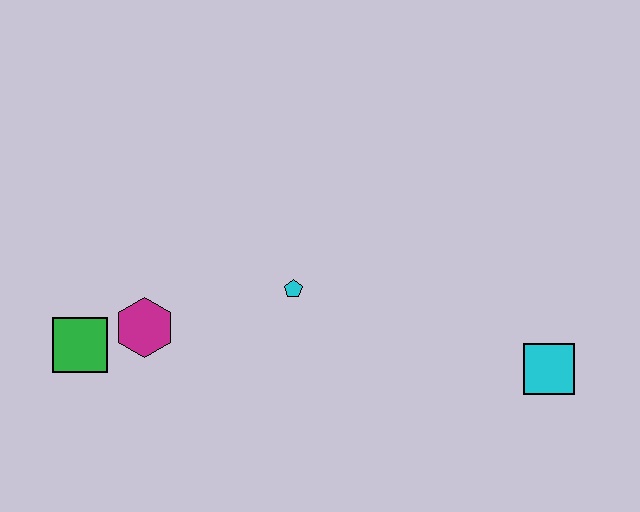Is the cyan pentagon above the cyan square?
Yes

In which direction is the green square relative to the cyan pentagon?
The green square is to the left of the cyan pentagon.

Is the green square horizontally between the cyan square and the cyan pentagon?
No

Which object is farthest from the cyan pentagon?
The cyan square is farthest from the cyan pentagon.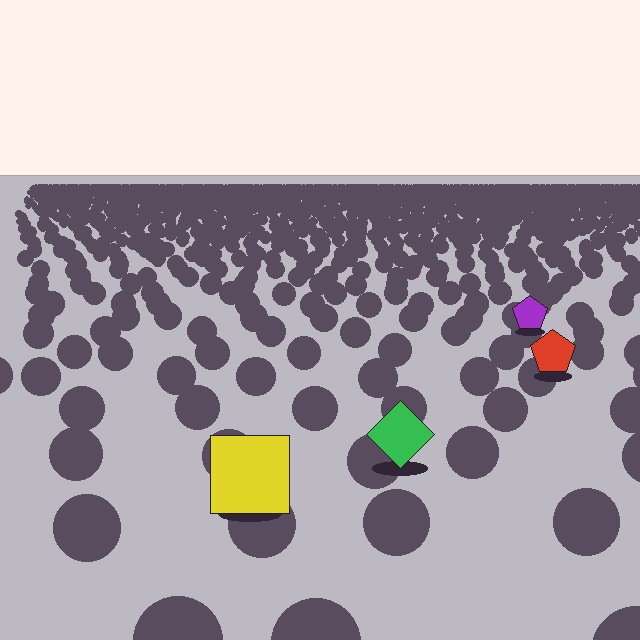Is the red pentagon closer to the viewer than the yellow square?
No. The yellow square is closer — you can tell from the texture gradient: the ground texture is coarser near it.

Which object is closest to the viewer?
The yellow square is closest. The texture marks near it are larger and more spread out.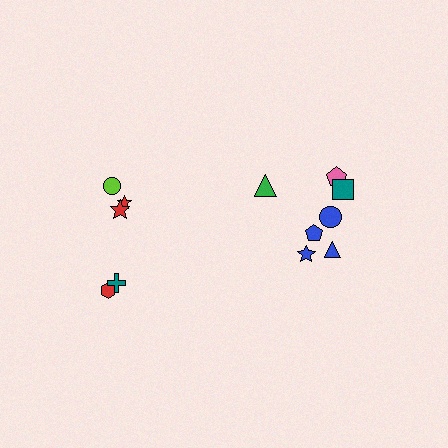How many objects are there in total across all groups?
There are 12 objects.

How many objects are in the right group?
There are 7 objects.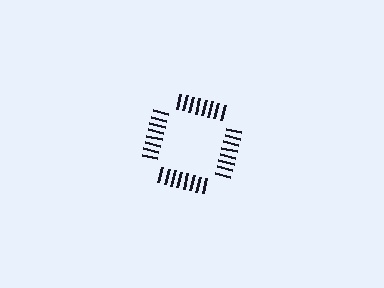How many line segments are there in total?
32 — 8 along each of the 4 edges.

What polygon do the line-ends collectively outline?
An illusory square — the line segments terminate on its edges but no continuous stroke is drawn.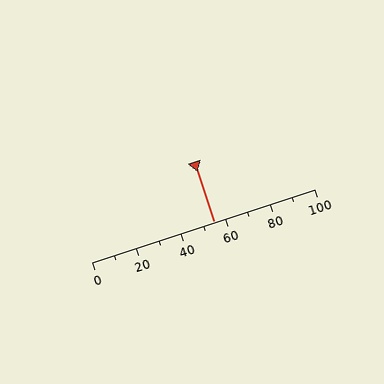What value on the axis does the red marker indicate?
The marker indicates approximately 55.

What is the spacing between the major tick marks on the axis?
The major ticks are spaced 20 apart.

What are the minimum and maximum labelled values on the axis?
The axis runs from 0 to 100.